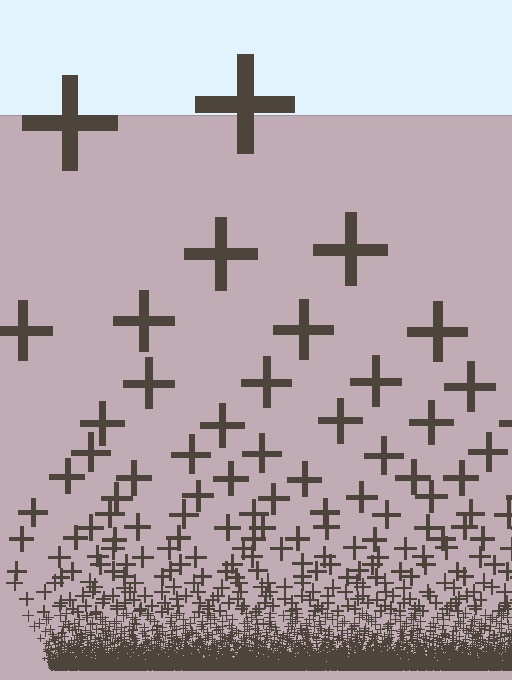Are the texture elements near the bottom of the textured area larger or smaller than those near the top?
Smaller. The gradient is inverted — elements near the bottom are smaller and denser.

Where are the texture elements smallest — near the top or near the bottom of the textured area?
Near the bottom.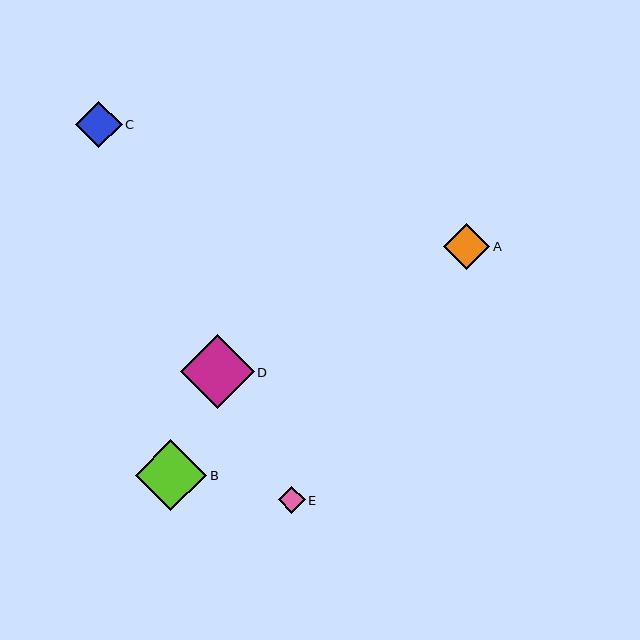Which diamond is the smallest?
Diamond E is the smallest with a size of approximately 27 pixels.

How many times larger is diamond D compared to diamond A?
Diamond D is approximately 1.6 times the size of diamond A.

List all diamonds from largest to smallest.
From largest to smallest: D, B, C, A, E.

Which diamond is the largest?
Diamond D is the largest with a size of approximately 74 pixels.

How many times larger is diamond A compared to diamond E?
Diamond A is approximately 1.7 times the size of diamond E.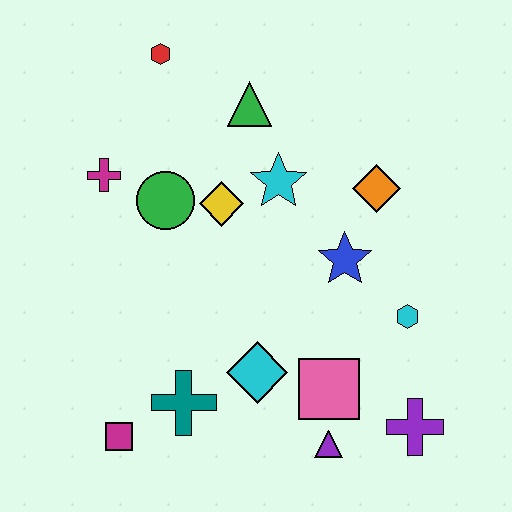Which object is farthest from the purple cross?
The red hexagon is farthest from the purple cross.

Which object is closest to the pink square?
The purple triangle is closest to the pink square.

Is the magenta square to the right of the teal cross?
No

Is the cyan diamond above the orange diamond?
No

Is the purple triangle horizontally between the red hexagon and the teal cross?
No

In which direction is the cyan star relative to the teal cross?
The cyan star is above the teal cross.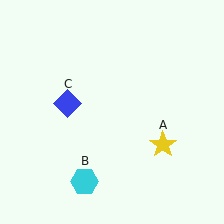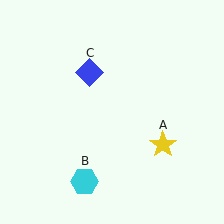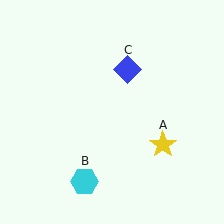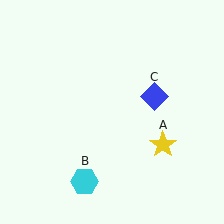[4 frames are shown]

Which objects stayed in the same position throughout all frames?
Yellow star (object A) and cyan hexagon (object B) remained stationary.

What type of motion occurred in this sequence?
The blue diamond (object C) rotated clockwise around the center of the scene.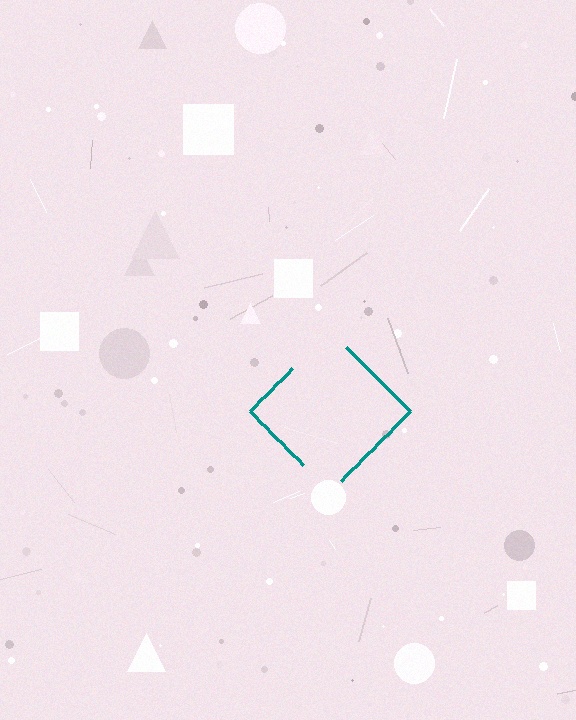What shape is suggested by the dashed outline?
The dashed outline suggests a diamond.